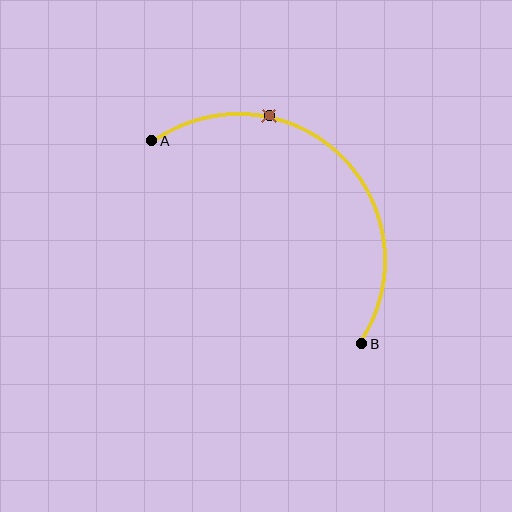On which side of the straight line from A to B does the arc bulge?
The arc bulges above and to the right of the straight line connecting A and B.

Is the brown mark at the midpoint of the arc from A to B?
No. The brown mark lies on the arc but is closer to endpoint A. The arc midpoint would be at the point on the curve equidistant along the arc from both A and B.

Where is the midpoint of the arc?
The arc midpoint is the point on the curve farthest from the straight line joining A and B. It sits above and to the right of that line.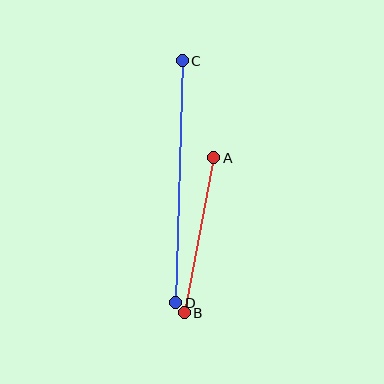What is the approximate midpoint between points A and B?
The midpoint is at approximately (199, 235) pixels.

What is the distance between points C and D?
The distance is approximately 242 pixels.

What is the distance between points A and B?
The distance is approximately 158 pixels.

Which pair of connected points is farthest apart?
Points C and D are farthest apart.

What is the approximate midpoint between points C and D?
The midpoint is at approximately (179, 182) pixels.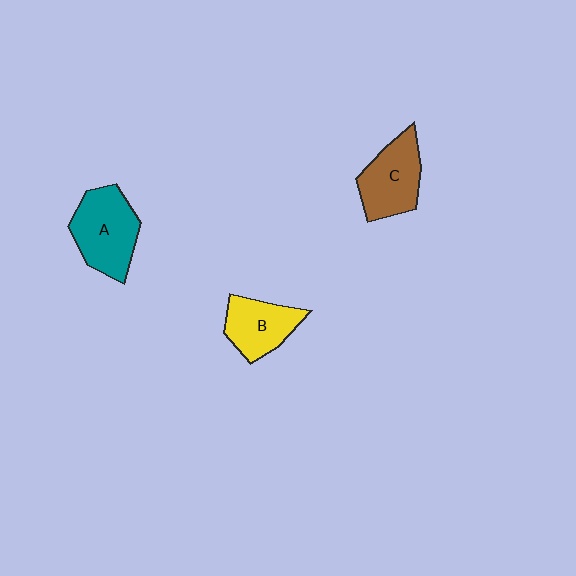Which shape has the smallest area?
Shape B (yellow).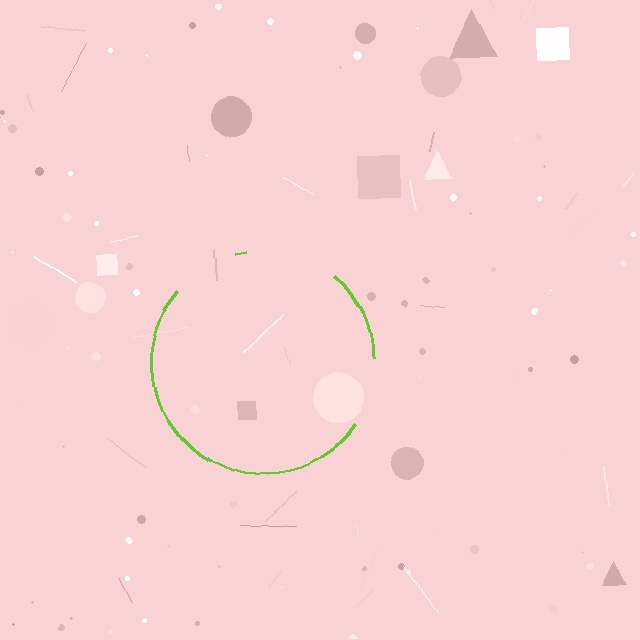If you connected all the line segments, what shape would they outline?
They would outline a circle.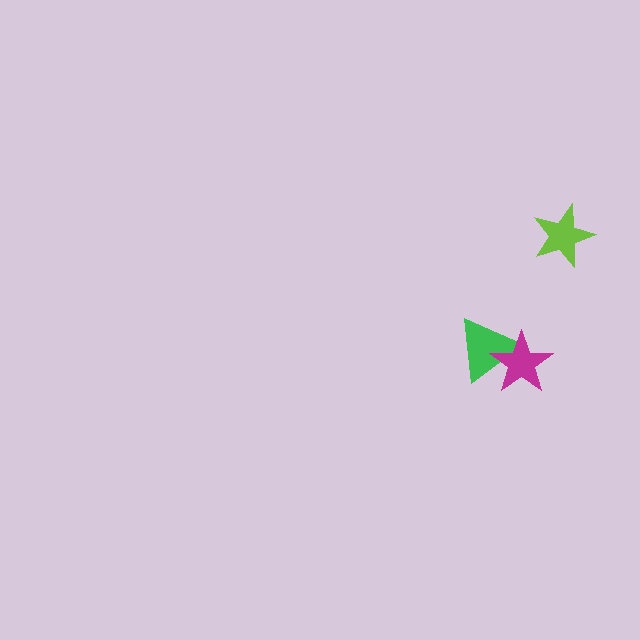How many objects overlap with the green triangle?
1 object overlaps with the green triangle.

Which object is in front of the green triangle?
The magenta star is in front of the green triangle.